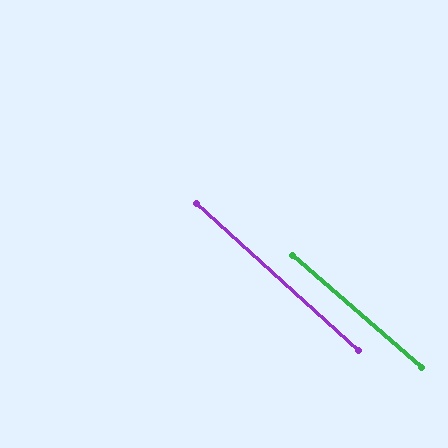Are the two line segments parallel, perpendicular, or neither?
Parallel — their directions differ by only 1.4°.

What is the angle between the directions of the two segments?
Approximately 1 degree.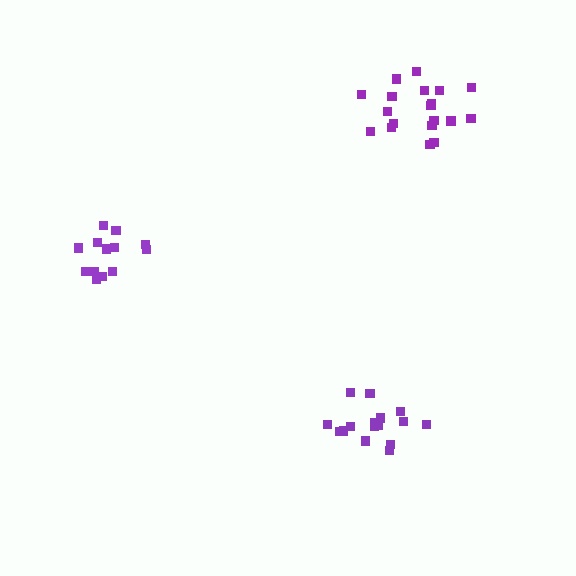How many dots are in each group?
Group 1: 19 dots, Group 2: 16 dots, Group 3: 13 dots (48 total).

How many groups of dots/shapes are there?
There are 3 groups.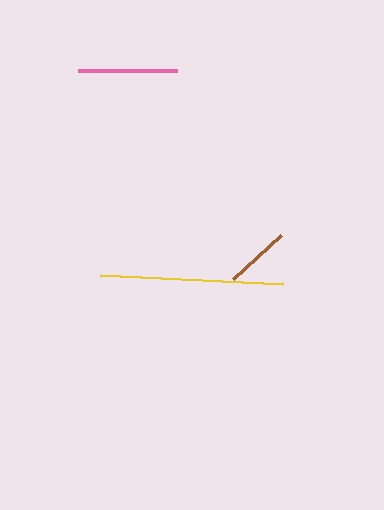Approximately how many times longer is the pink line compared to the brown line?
The pink line is approximately 1.5 times the length of the brown line.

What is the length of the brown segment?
The brown segment is approximately 65 pixels long.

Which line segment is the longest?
The yellow line is the longest at approximately 184 pixels.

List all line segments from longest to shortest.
From longest to shortest: yellow, pink, brown.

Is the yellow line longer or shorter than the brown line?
The yellow line is longer than the brown line.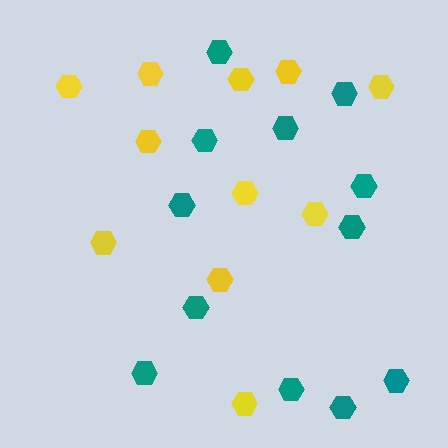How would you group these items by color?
There are 2 groups: one group of yellow hexagons (11) and one group of teal hexagons (12).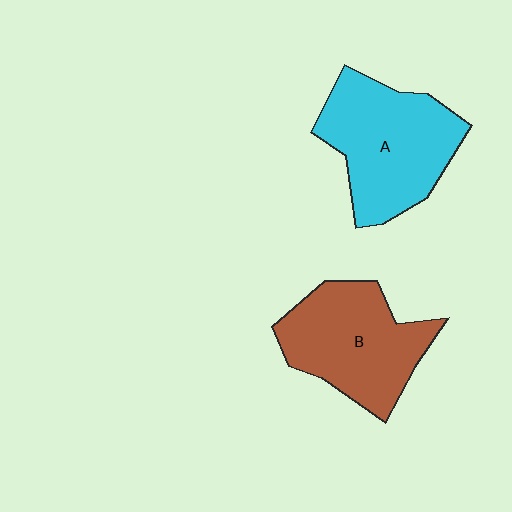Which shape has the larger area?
Shape A (cyan).